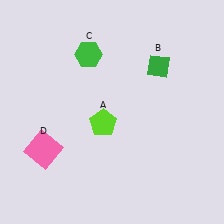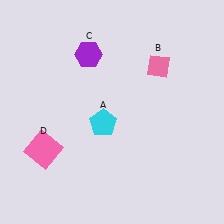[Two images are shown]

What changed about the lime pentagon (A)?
In Image 1, A is lime. In Image 2, it changed to cyan.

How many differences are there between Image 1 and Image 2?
There are 3 differences between the two images.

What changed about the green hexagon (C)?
In Image 1, C is green. In Image 2, it changed to purple.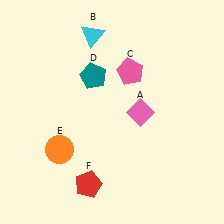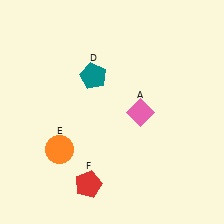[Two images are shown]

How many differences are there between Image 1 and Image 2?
There are 2 differences between the two images.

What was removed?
The pink pentagon (C), the cyan triangle (B) were removed in Image 2.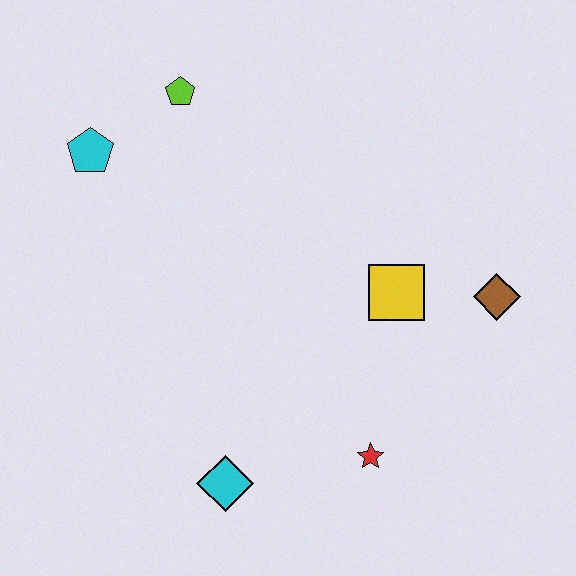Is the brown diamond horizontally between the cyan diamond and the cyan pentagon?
No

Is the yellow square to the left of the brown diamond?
Yes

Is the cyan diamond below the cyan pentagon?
Yes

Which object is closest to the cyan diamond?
The red star is closest to the cyan diamond.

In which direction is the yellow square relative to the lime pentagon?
The yellow square is to the right of the lime pentagon.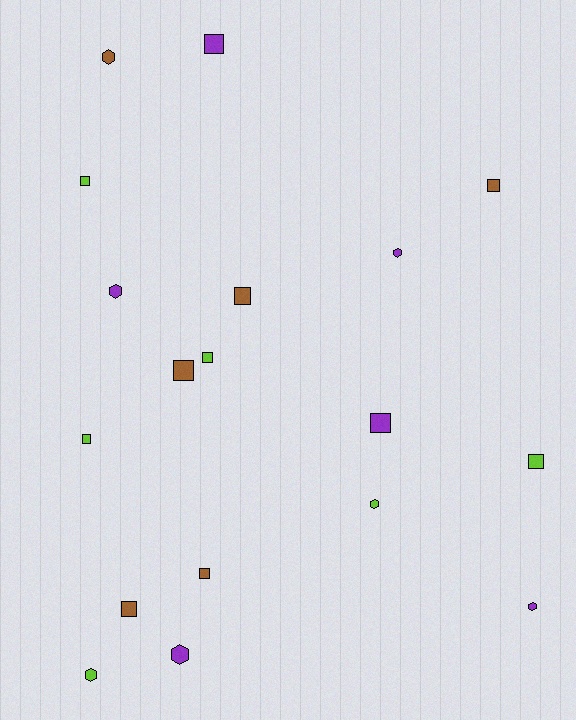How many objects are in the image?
There are 18 objects.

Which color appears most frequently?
Purple, with 6 objects.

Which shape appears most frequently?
Square, with 11 objects.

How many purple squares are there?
There are 2 purple squares.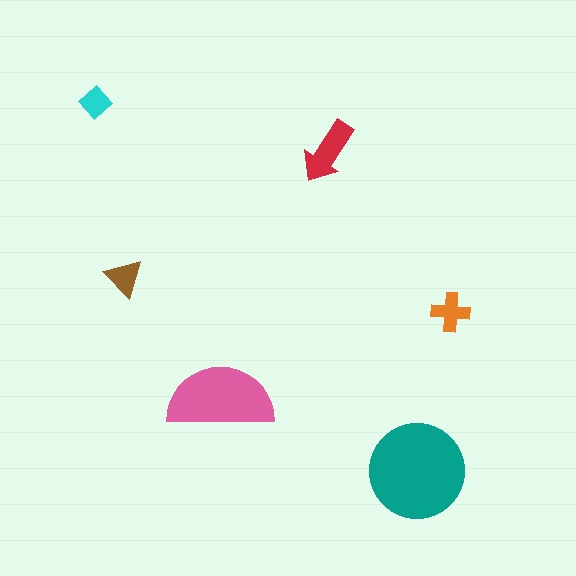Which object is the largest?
The teal circle.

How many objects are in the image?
There are 6 objects in the image.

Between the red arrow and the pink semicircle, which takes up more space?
The pink semicircle.